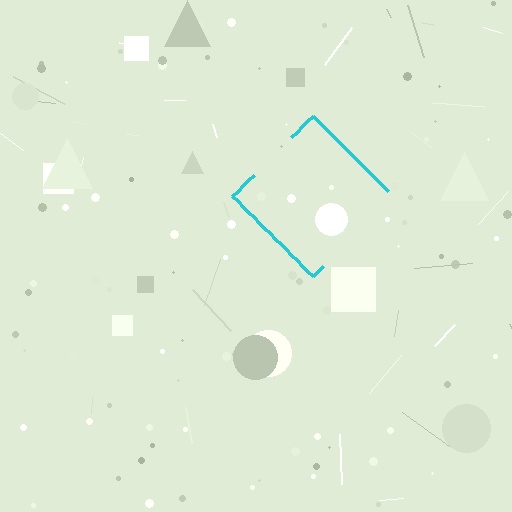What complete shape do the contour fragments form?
The contour fragments form a diamond.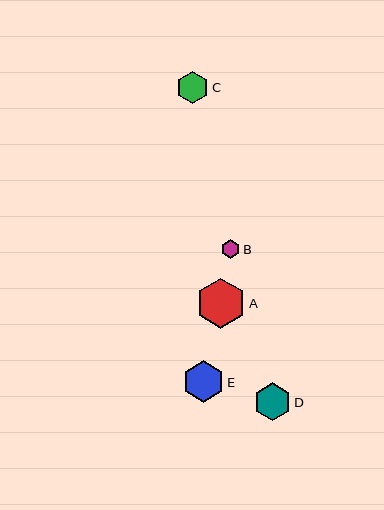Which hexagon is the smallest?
Hexagon B is the smallest with a size of approximately 19 pixels.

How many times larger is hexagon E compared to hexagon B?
Hexagon E is approximately 2.2 times the size of hexagon B.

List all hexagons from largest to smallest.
From largest to smallest: A, E, D, C, B.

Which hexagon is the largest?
Hexagon A is the largest with a size of approximately 50 pixels.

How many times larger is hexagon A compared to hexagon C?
Hexagon A is approximately 1.5 times the size of hexagon C.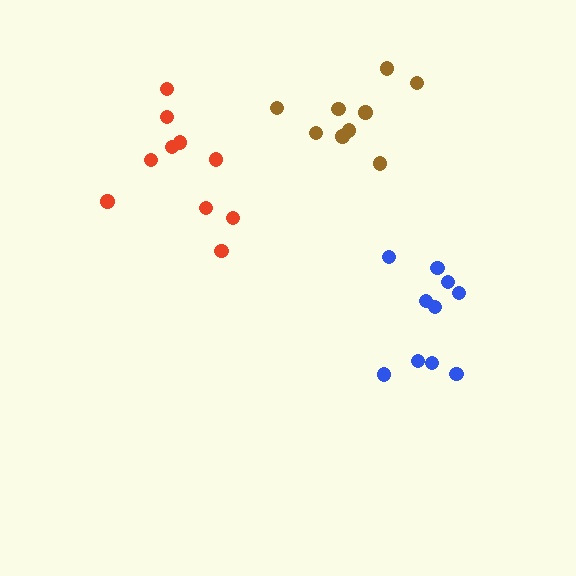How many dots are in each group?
Group 1: 9 dots, Group 2: 10 dots, Group 3: 10 dots (29 total).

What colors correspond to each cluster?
The clusters are colored: brown, red, blue.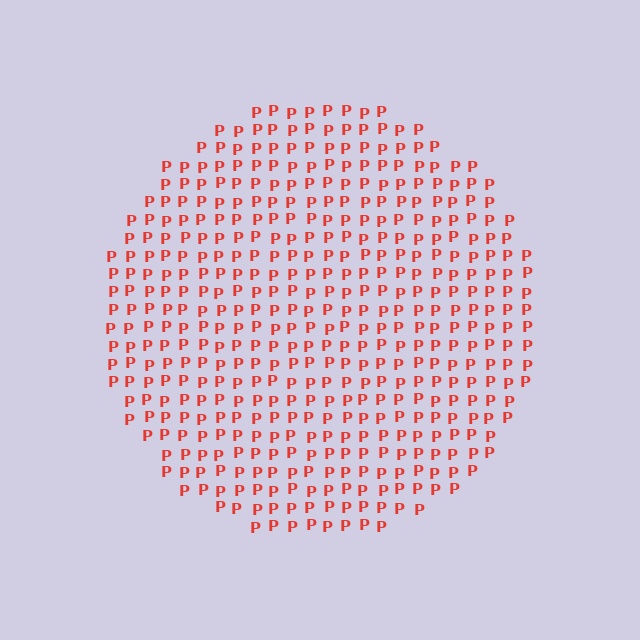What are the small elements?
The small elements are letter P's.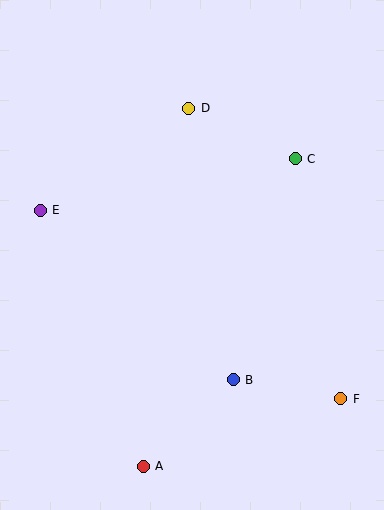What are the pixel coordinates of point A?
Point A is at (143, 466).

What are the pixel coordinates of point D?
Point D is at (189, 108).